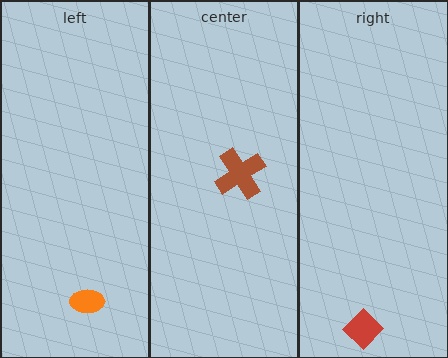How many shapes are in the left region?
1.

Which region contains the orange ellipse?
The left region.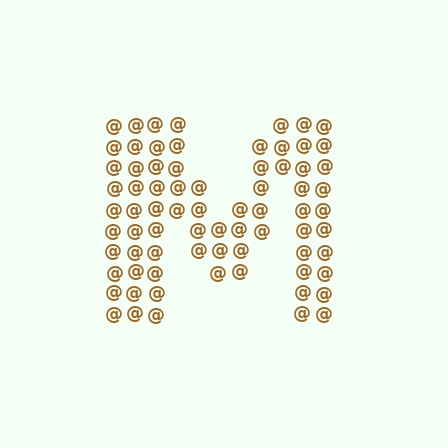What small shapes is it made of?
It is made of small at signs.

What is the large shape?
The large shape is the letter M.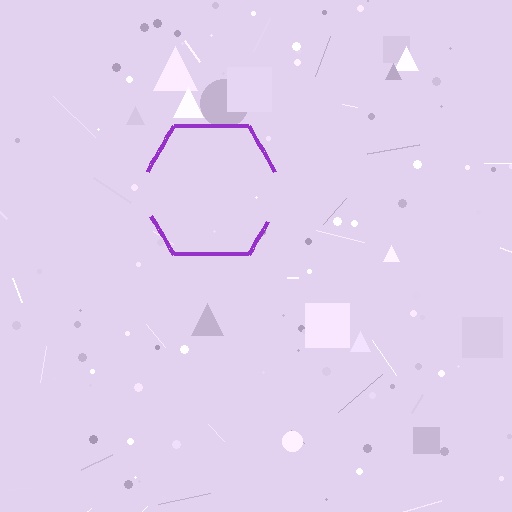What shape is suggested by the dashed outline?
The dashed outline suggests a hexagon.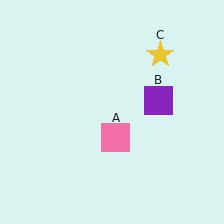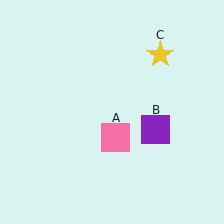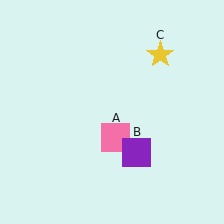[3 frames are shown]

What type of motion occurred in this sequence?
The purple square (object B) rotated clockwise around the center of the scene.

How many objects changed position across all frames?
1 object changed position: purple square (object B).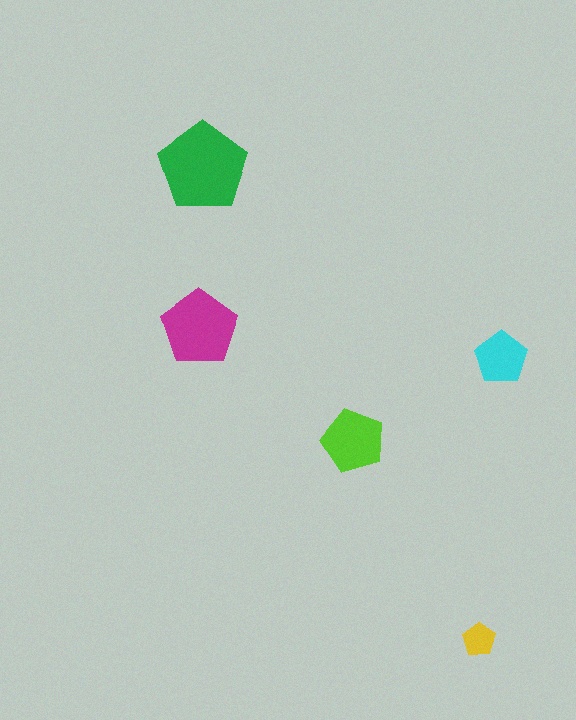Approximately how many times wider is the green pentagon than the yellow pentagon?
About 2.5 times wider.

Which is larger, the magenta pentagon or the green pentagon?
The green one.